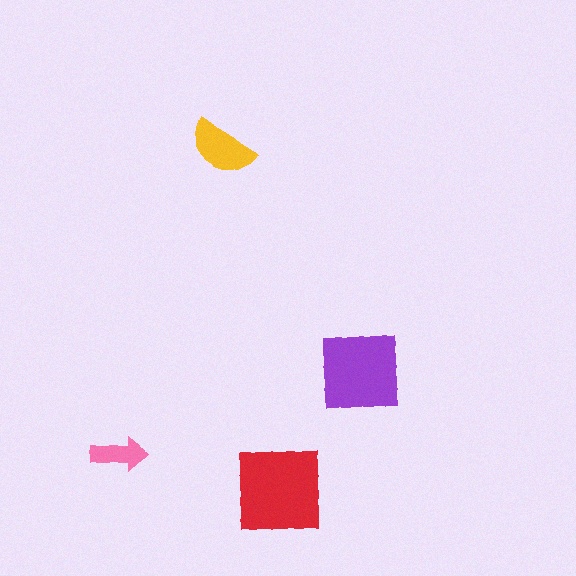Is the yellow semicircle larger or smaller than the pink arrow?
Larger.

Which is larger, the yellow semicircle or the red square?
The red square.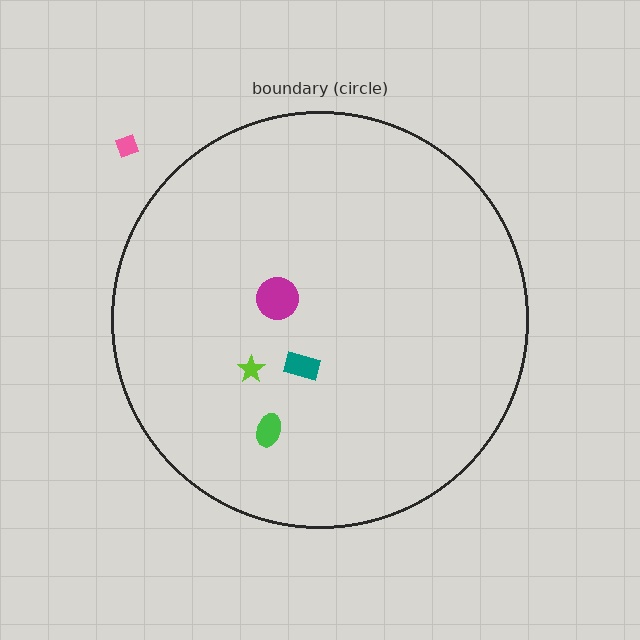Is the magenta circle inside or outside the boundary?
Inside.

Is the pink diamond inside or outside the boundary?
Outside.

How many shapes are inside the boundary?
4 inside, 1 outside.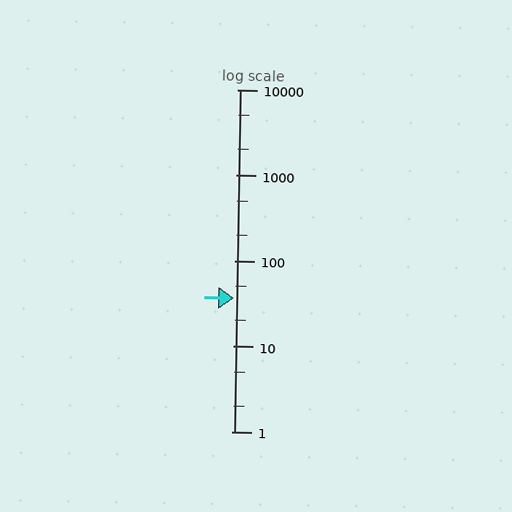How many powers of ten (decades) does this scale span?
The scale spans 4 decades, from 1 to 10000.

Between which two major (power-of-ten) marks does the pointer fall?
The pointer is between 10 and 100.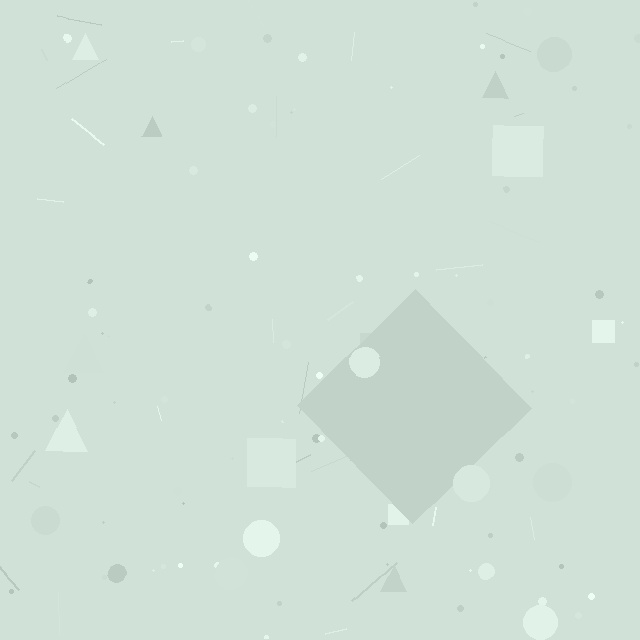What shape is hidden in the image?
A diamond is hidden in the image.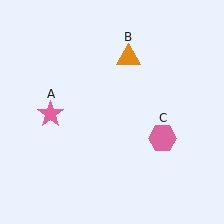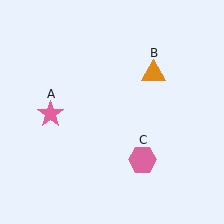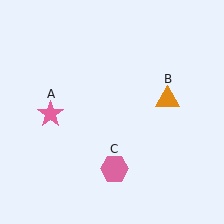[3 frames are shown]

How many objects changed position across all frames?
2 objects changed position: orange triangle (object B), pink hexagon (object C).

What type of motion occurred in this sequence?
The orange triangle (object B), pink hexagon (object C) rotated clockwise around the center of the scene.